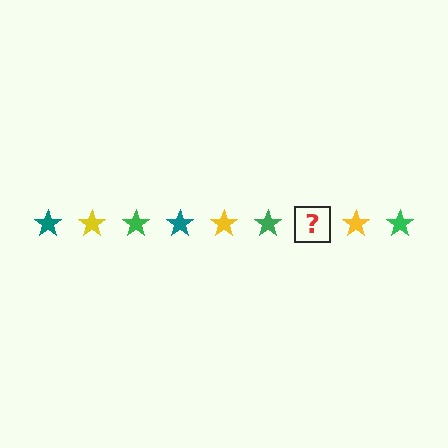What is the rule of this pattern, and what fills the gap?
The rule is that the pattern cycles through teal, yellow, green stars. The gap should be filled with a teal star.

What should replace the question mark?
The question mark should be replaced with a teal star.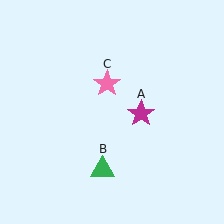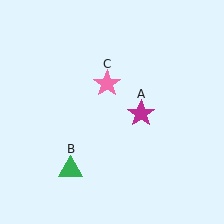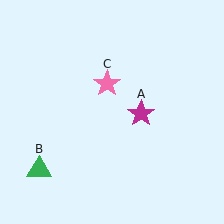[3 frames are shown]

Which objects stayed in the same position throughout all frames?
Magenta star (object A) and pink star (object C) remained stationary.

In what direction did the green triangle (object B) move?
The green triangle (object B) moved left.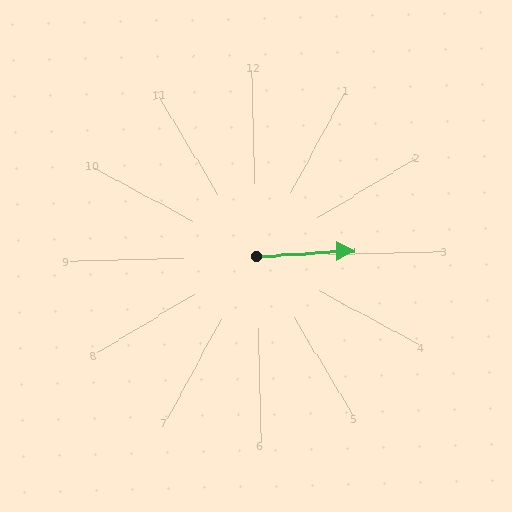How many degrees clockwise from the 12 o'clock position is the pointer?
Approximately 88 degrees.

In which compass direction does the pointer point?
East.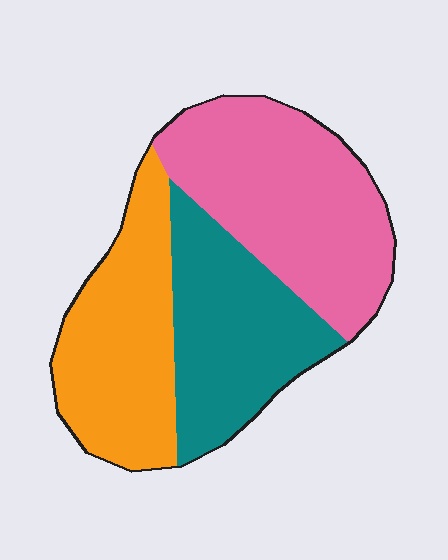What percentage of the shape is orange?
Orange takes up about one third (1/3) of the shape.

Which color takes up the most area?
Pink, at roughly 40%.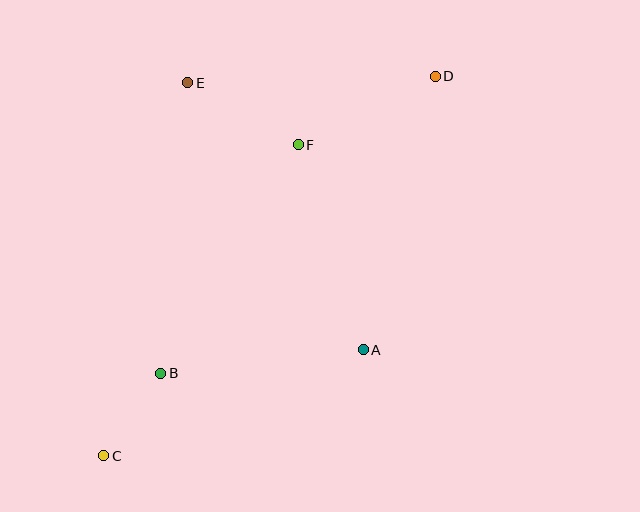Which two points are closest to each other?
Points B and C are closest to each other.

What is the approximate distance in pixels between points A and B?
The distance between A and B is approximately 204 pixels.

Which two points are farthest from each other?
Points C and D are farthest from each other.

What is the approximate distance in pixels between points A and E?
The distance between A and E is approximately 319 pixels.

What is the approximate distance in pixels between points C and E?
The distance between C and E is approximately 382 pixels.